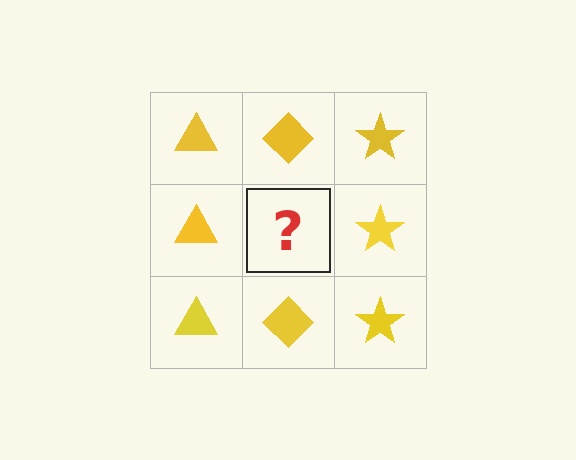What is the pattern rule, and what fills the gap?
The rule is that each column has a consistent shape. The gap should be filled with a yellow diamond.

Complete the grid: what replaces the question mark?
The question mark should be replaced with a yellow diamond.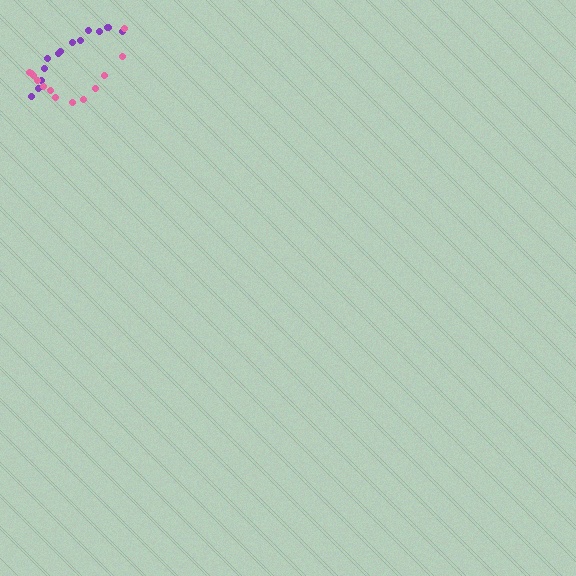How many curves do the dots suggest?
There are 2 distinct paths.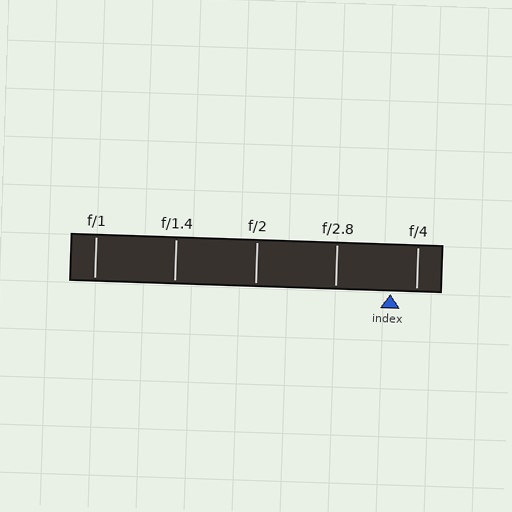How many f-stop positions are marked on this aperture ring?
There are 5 f-stop positions marked.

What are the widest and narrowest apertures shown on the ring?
The widest aperture shown is f/1 and the narrowest is f/4.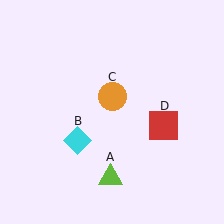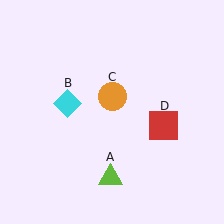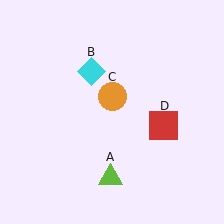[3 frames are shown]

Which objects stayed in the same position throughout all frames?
Lime triangle (object A) and orange circle (object C) and red square (object D) remained stationary.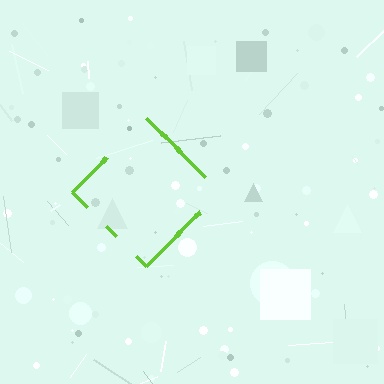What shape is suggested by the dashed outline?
The dashed outline suggests a diamond.